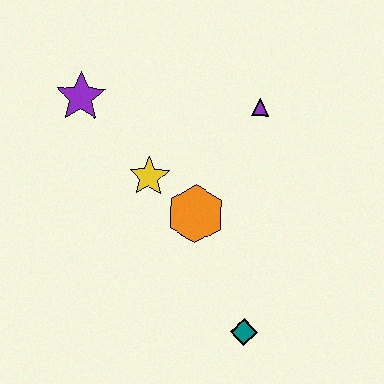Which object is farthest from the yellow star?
The teal diamond is farthest from the yellow star.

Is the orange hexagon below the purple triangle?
Yes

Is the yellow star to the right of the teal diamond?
No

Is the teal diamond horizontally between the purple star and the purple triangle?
Yes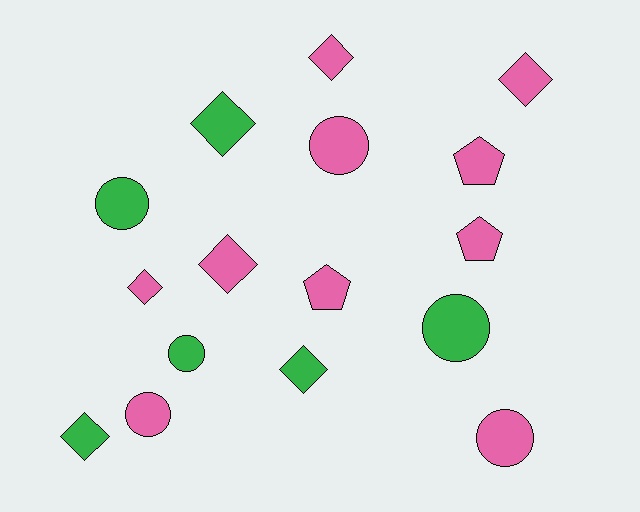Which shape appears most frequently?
Diamond, with 7 objects.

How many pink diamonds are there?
There are 4 pink diamonds.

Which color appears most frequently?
Pink, with 10 objects.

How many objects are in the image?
There are 16 objects.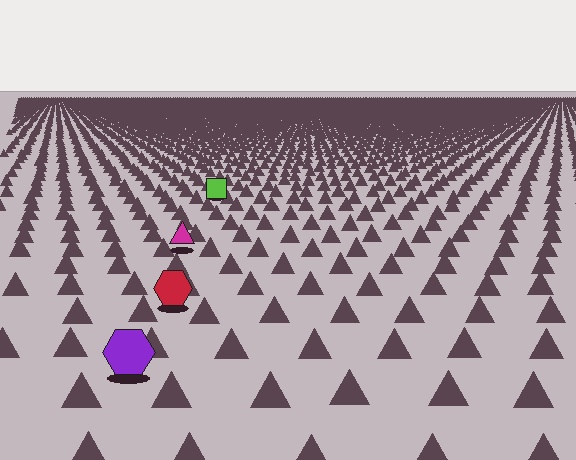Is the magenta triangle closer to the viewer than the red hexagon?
No. The red hexagon is closer — you can tell from the texture gradient: the ground texture is coarser near it.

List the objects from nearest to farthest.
From nearest to farthest: the purple hexagon, the red hexagon, the magenta triangle, the lime square.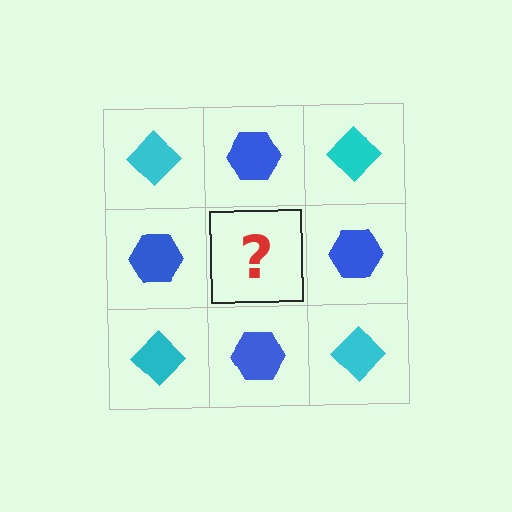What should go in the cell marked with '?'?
The missing cell should contain a cyan diamond.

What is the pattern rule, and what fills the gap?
The rule is that it alternates cyan diamond and blue hexagon in a checkerboard pattern. The gap should be filled with a cyan diamond.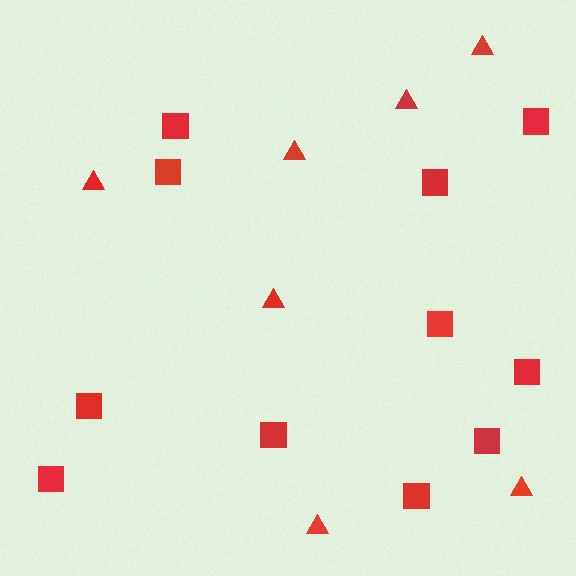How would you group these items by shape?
There are 2 groups: one group of squares (11) and one group of triangles (7).